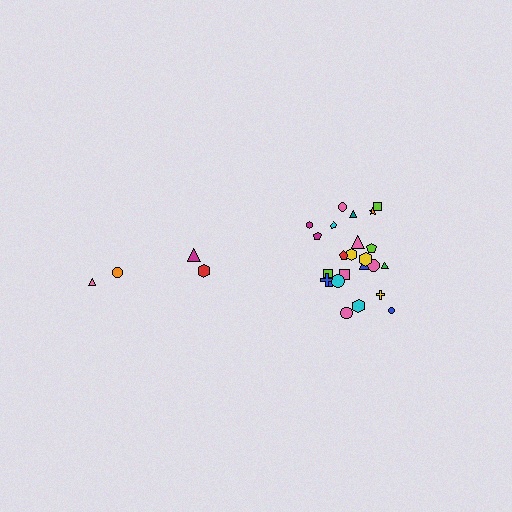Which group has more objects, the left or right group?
The right group.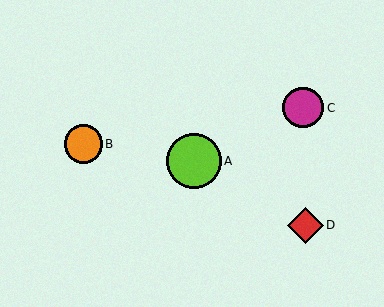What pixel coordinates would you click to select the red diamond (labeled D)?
Click at (305, 225) to select the red diamond D.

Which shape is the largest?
The lime circle (labeled A) is the largest.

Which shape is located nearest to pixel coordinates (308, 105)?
The magenta circle (labeled C) at (303, 108) is nearest to that location.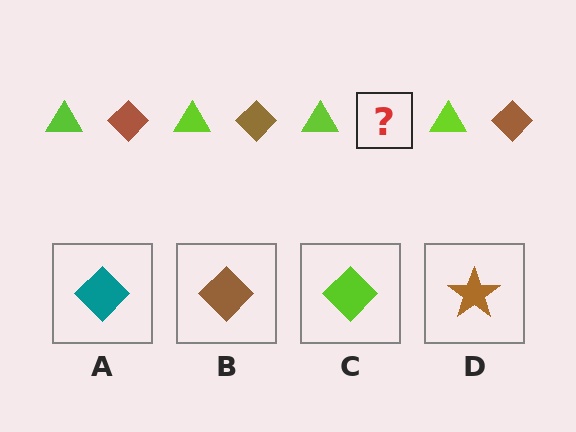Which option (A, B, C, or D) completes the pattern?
B.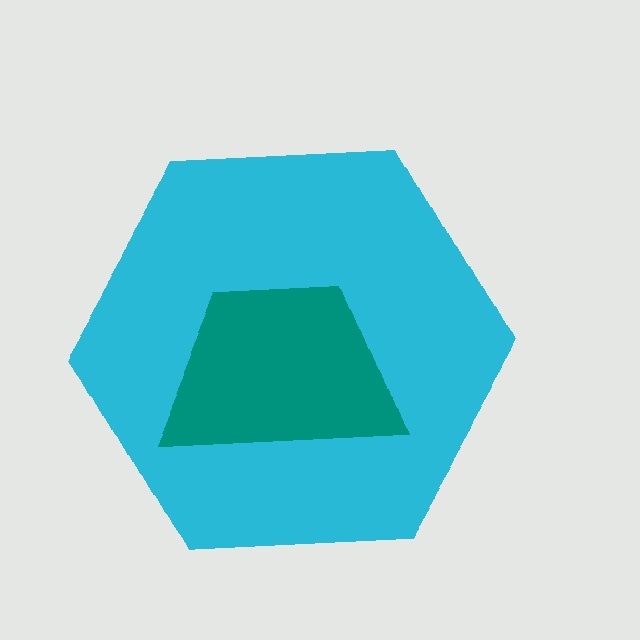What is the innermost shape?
The teal trapezoid.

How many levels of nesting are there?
2.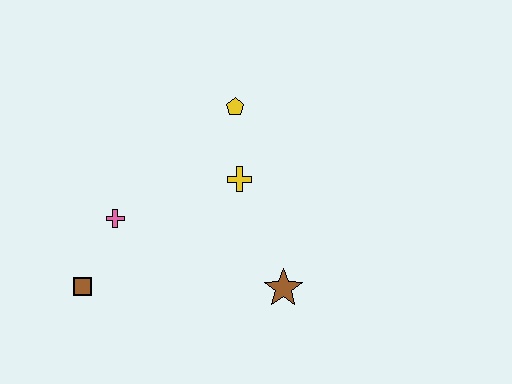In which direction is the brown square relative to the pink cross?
The brown square is below the pink cross.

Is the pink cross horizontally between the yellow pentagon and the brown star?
No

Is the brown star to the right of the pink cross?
Yes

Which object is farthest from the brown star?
The brown square is farthest from the brown star.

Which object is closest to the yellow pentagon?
The yellow cross is closest to the yellow pentagon.